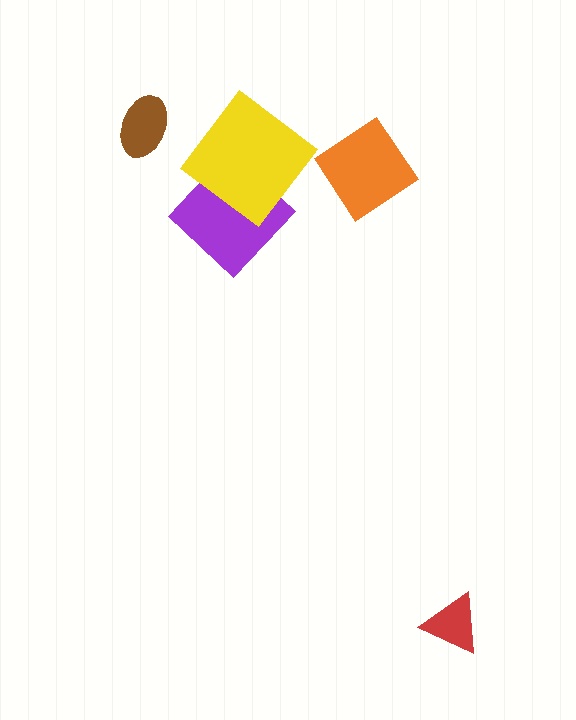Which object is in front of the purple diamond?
The yellow diamond is in front of the purple diamond.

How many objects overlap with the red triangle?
0 objects overlap with the red triangle.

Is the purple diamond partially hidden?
Yes, it is partially covered by another shape.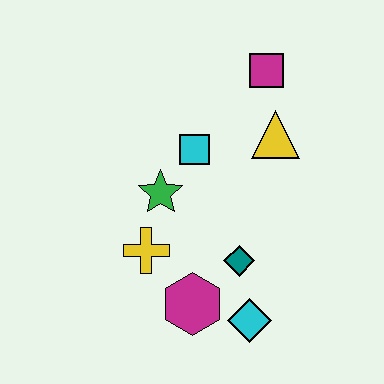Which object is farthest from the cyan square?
The cyan diamond is farthest from the cyan square.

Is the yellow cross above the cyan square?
No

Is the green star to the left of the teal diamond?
Yes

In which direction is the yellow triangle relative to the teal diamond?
The yellow triangle is above the teal diamond.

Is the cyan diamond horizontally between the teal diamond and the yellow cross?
No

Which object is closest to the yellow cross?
The green star is closest to the yellow cross.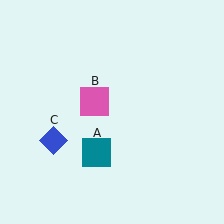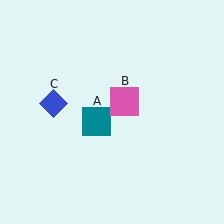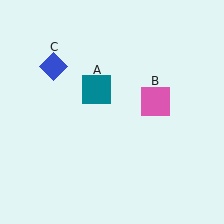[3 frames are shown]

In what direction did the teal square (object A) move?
The teal square (object A) moved up.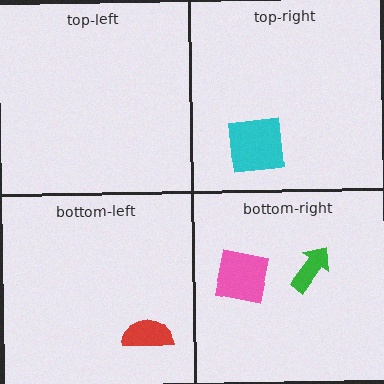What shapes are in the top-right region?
The cyan square.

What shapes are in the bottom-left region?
The red semicircle.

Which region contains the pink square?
The bottom-right region.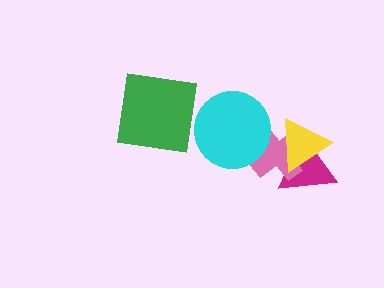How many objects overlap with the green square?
1 object overlaps with the green square.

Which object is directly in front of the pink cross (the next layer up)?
The yellow triangle is directly in front of the pink cross.